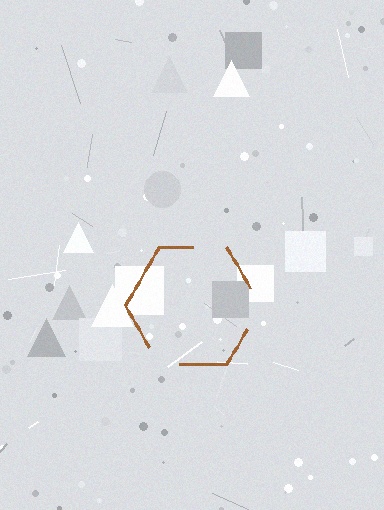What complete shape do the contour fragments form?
The contour fragments form a hexagon.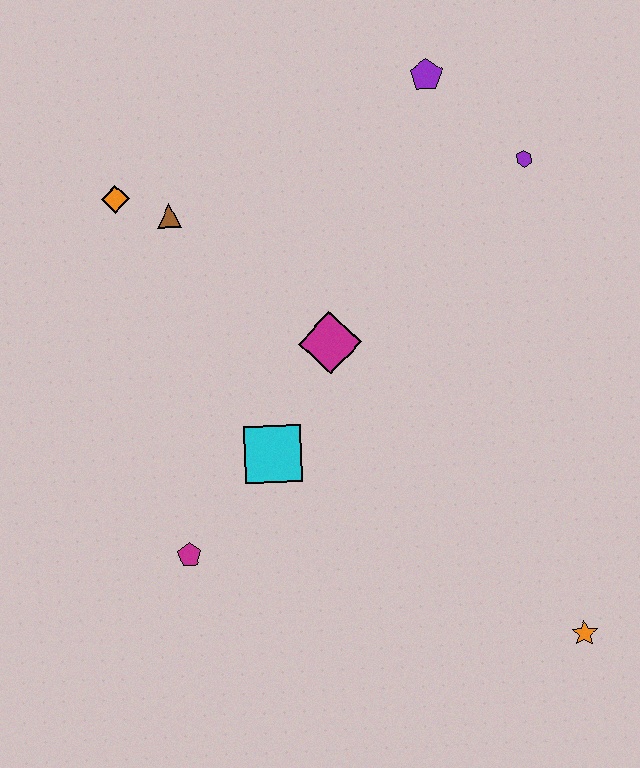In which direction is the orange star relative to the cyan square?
The orange star is to the right of the cyan square.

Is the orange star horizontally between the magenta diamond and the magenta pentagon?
No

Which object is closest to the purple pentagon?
The purple hexagon is closest to the purple pentagon.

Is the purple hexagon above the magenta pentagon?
Yes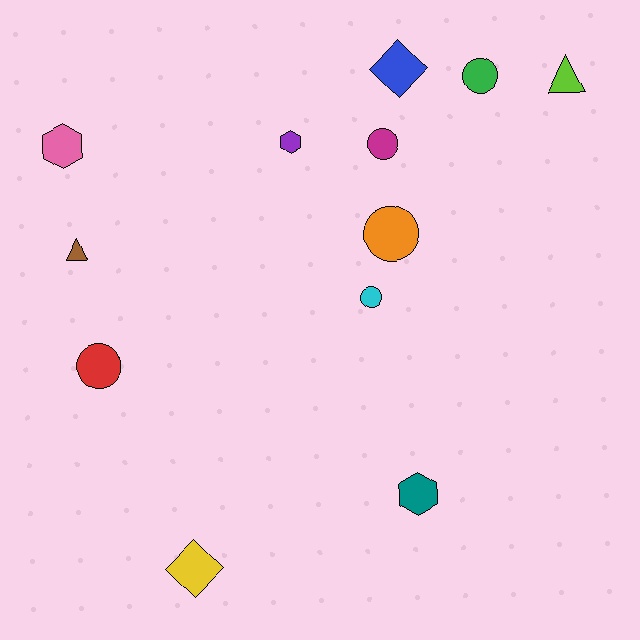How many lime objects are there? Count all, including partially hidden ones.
There is 1 lime object.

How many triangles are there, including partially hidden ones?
There are 2 triangles.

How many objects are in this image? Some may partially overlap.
There are 12 objects.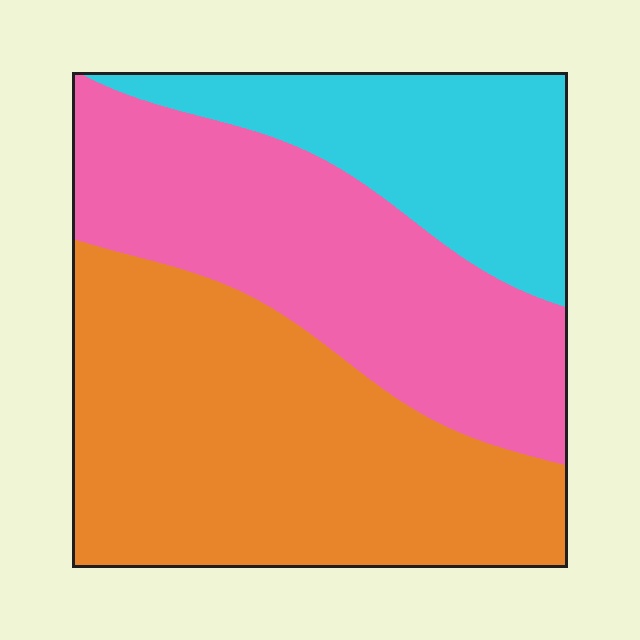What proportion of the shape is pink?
Pink covers 35% of the shape.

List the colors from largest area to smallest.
From largest to smallest: orange, pink, cyan.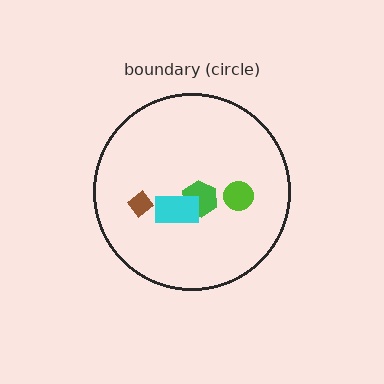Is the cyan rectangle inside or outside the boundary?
Inside.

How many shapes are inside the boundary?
4 inside, 0 outside.